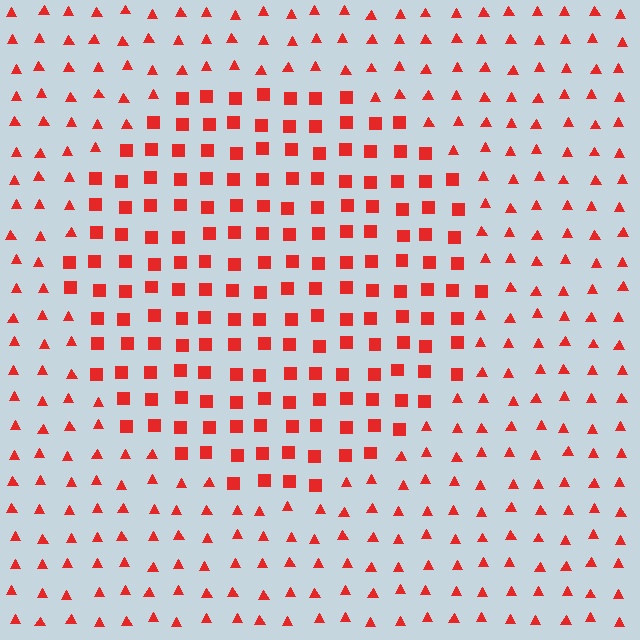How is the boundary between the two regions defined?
The boundary is defined by a change in element shape: squares inside vs. triangles outside. All elements share the same color and spacing.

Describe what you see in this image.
The image is filled with small red elements arranged in a uniform grid. A circle-shaped region contains squares, while the surrounding area contains triangles. The boundary is defined purely by the change in element shape.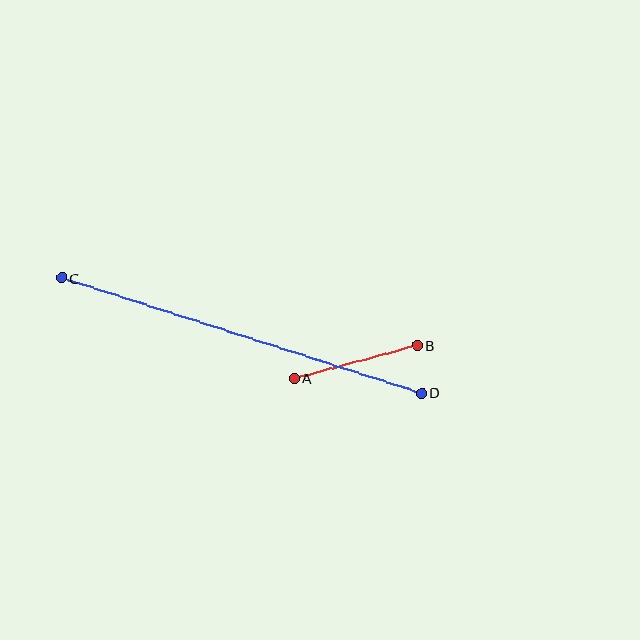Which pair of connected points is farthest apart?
Points C and D are farthest apart.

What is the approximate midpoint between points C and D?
The midpoint is at approximately (242, 336) pixels.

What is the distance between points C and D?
The distance is approximately 378 pixels.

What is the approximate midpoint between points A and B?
The midpoint is at approximately (356, 362) pixels.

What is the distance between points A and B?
The distance is approximately 128 pixels.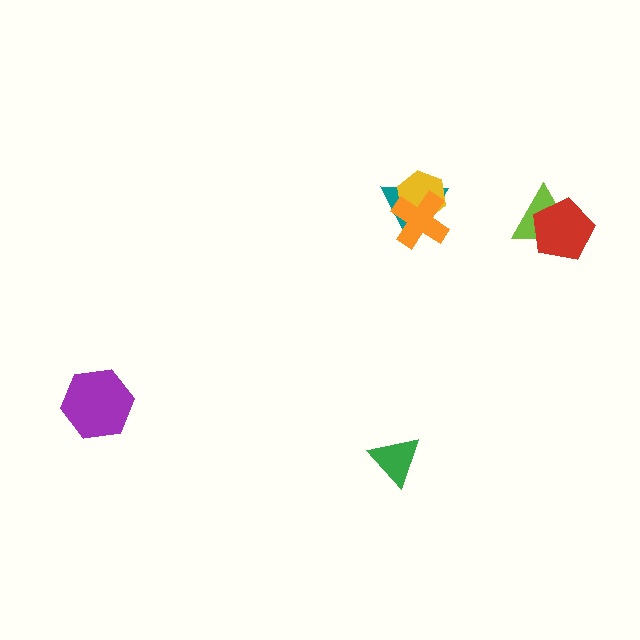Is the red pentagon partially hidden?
No, no other shape covers it.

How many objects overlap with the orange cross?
2 objects overlap with the orange cross.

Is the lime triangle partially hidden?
Yes, it is partially covered by another shape.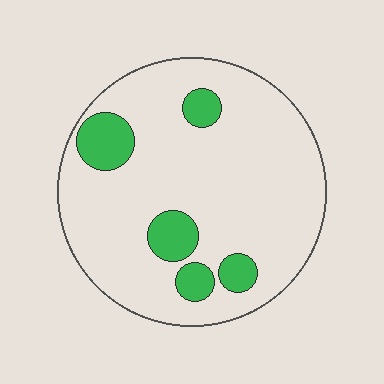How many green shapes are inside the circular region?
5.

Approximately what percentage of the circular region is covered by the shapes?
Approximately 15%.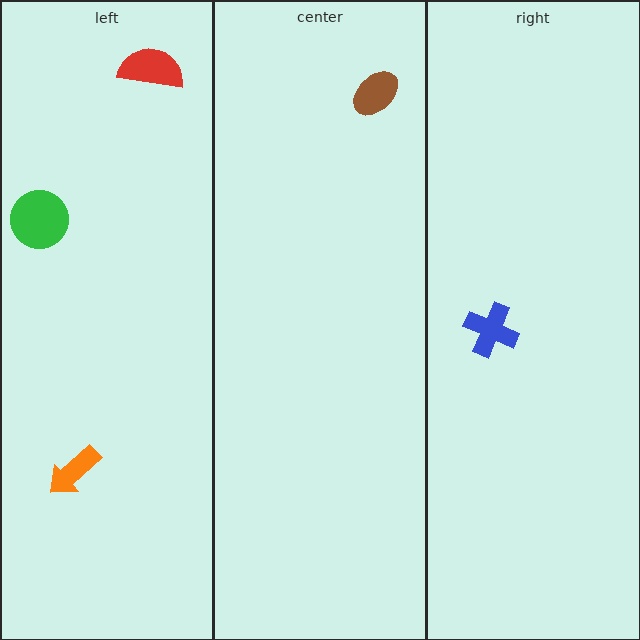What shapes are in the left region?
The orange arrow, the green circle, the red semicircle.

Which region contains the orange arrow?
The left region.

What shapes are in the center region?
The brown ellipse.